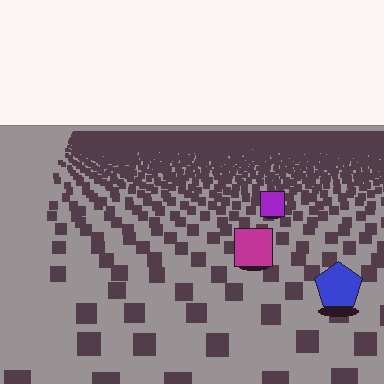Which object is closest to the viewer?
The blue pentagon is closest. The texture marks near it are larger and more spread out.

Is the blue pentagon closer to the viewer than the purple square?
Yes. The blue pentagon is closer — you can tell from the texture gradient: the ground texture is coarser near it.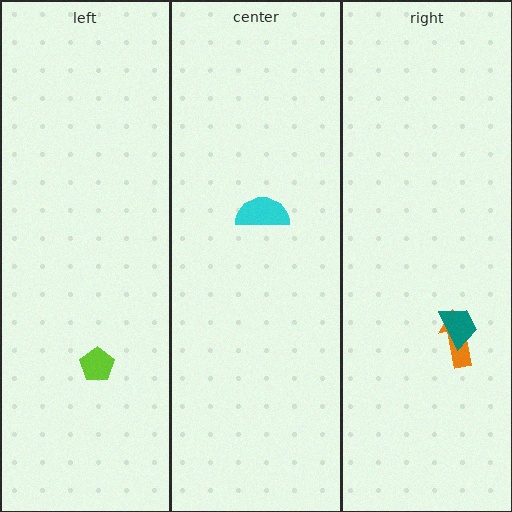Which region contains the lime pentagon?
The left region.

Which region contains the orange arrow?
The right region.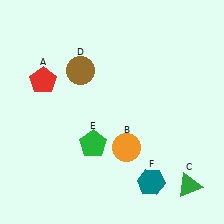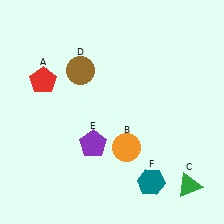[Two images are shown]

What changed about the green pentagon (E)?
In Image 1, E is green. In Image 2, it changed to purple.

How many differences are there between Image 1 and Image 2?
There is 1 difference between the two images.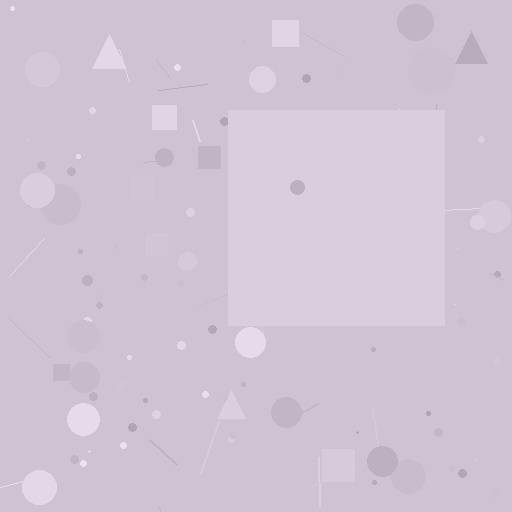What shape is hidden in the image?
A square is hidden in the image.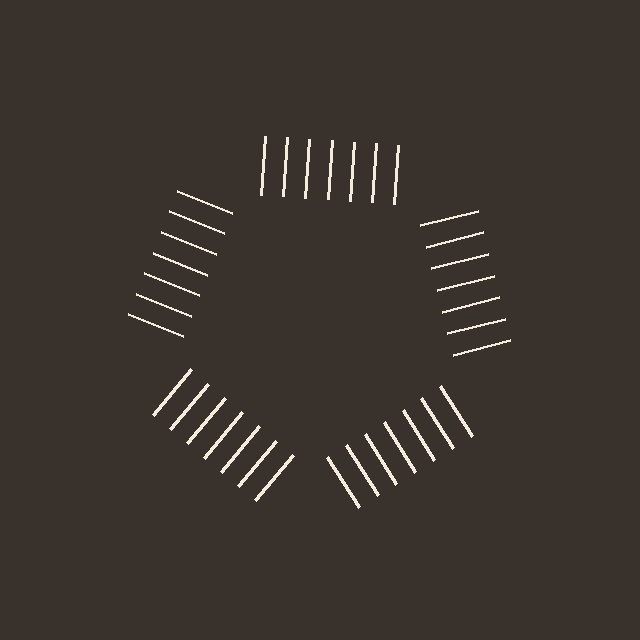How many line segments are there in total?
35 — 7 along each of the 5 edges.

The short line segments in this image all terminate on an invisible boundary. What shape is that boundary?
An illusory pentagon — the line segments terminate on its edges but no continuous stroke is drawn.